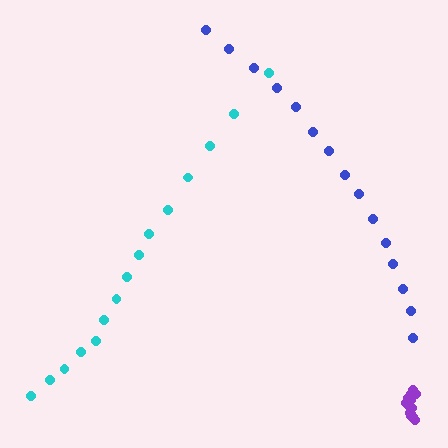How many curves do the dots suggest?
There are 3 distinct paths.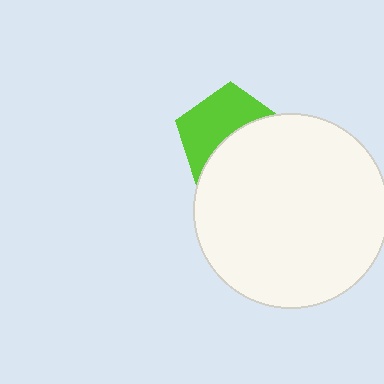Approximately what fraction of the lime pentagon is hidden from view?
Roughly 49% of the lime pentagon is hidden behind the white circle.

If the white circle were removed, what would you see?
You would see the complete lime pentagon.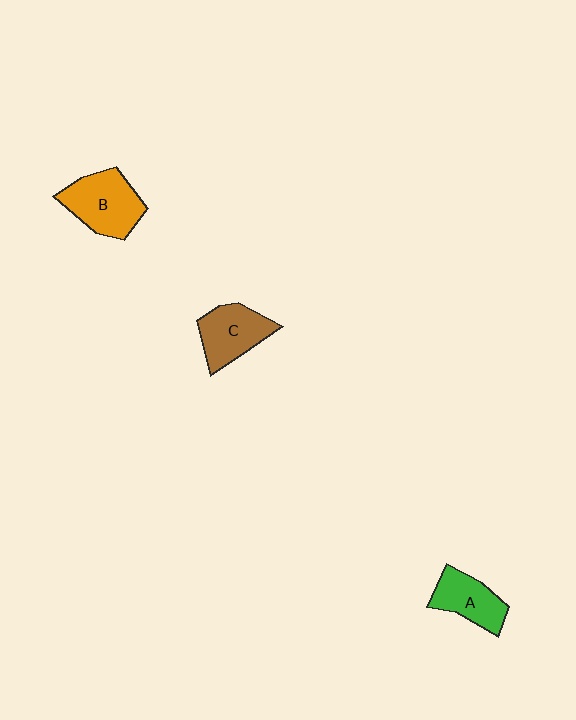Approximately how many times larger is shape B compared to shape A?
Approximately 1.3 times.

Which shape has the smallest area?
Shape A (green).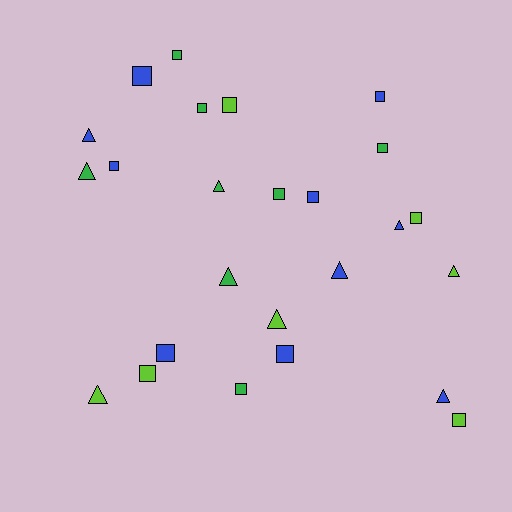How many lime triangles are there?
There are 3 lime triangles.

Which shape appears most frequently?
Square, with 15 objects.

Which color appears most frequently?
Blue, with 10 objects.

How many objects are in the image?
There are 25 objects.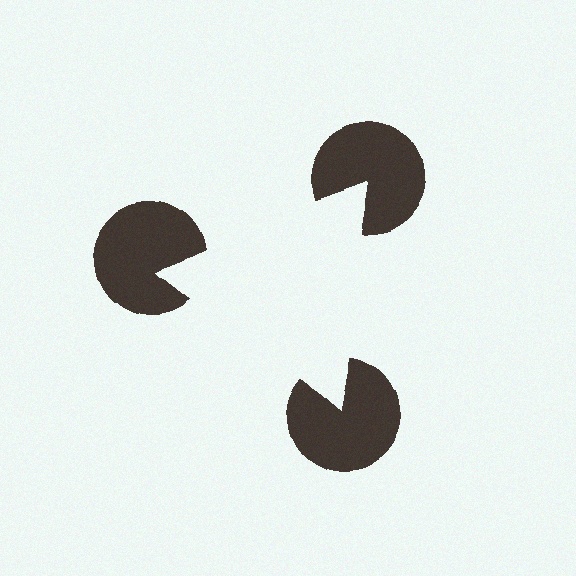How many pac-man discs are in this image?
There are 3 — one at each vertex of the illusory triangle.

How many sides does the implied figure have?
3 sides.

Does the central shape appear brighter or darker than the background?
It typically appears slightly brighter than the background, even though no actual brightness change is drawn.